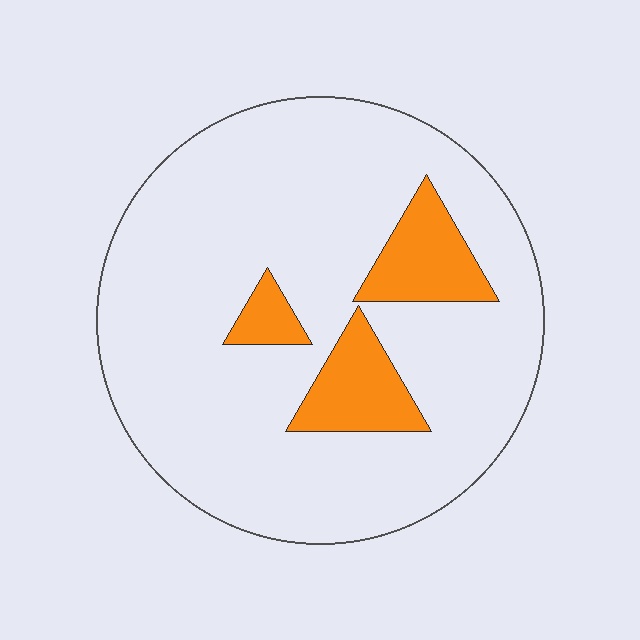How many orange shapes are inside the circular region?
3.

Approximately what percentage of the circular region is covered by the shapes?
Approximately 15%.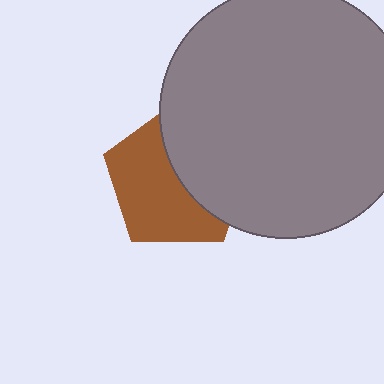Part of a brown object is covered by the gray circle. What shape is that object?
It is a pentagon.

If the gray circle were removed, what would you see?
You would see the complete brown pentagon.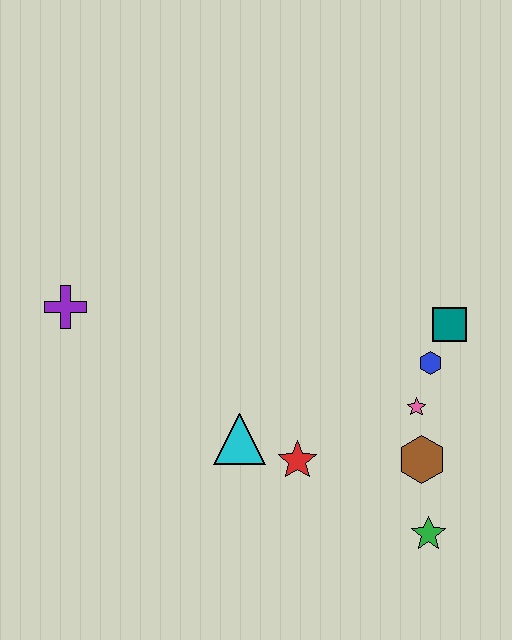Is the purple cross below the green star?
No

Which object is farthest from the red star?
The purple cross is farthest from the red star.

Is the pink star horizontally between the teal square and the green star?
No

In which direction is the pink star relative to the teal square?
The pink star is below the teal square.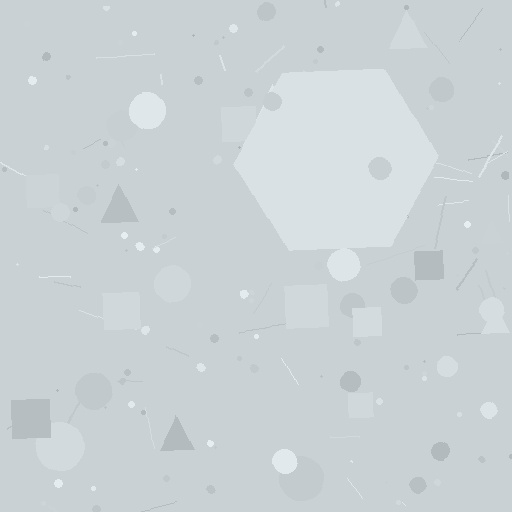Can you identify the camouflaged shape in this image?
The camouflaged shape is a hexagon.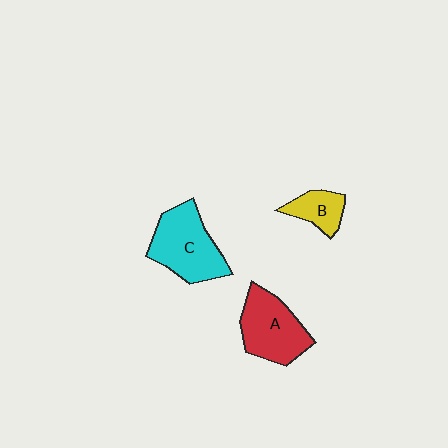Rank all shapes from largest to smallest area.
From largest to smallest: C (cyan), A (red), B (yellow).